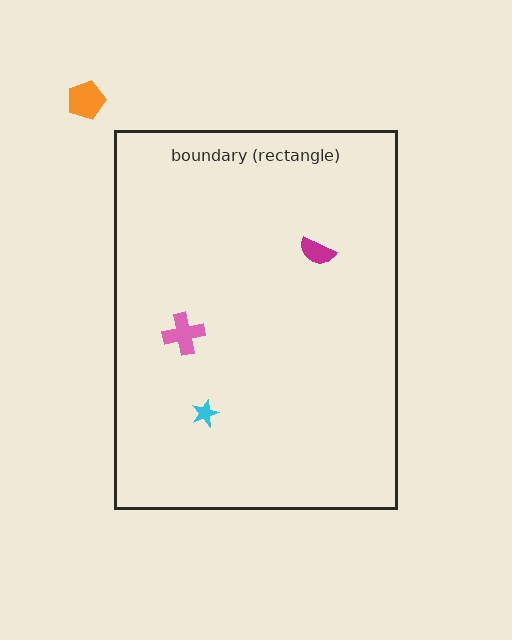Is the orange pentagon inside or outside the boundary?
Outside.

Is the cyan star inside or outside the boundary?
Inside.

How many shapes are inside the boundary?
3 inside, 1 outside.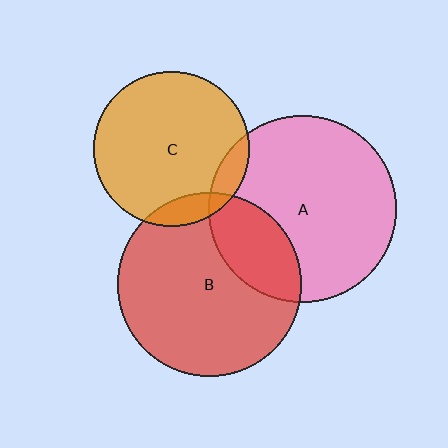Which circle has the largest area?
Circle A (pink).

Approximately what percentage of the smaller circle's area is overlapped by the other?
Approximately 10%.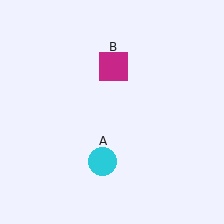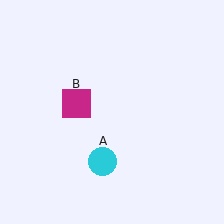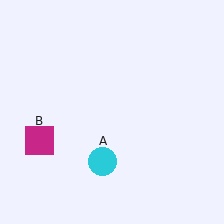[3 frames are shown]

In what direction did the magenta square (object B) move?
The magenta square (object B) moved down and to the left.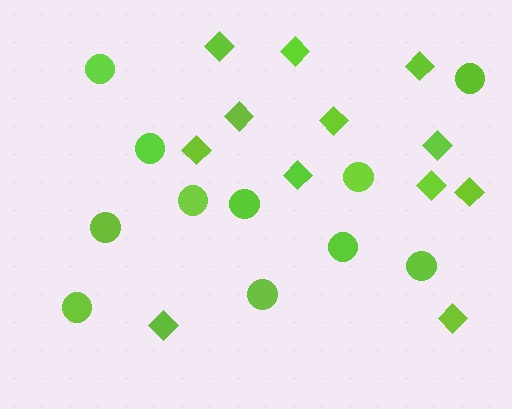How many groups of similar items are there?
There are 2 groups: one group of circles (11) and one group of diamonds (12).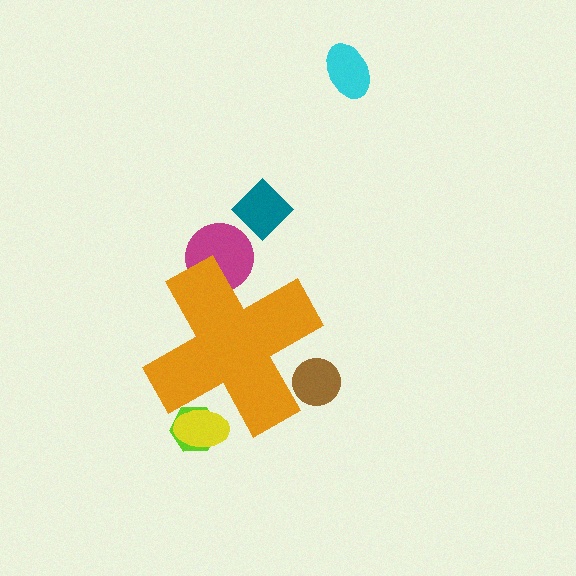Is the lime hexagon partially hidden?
Yes, the lime hexagon is partially hidden behind the orange cross.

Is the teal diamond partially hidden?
No, the teal diamond is fully visible.